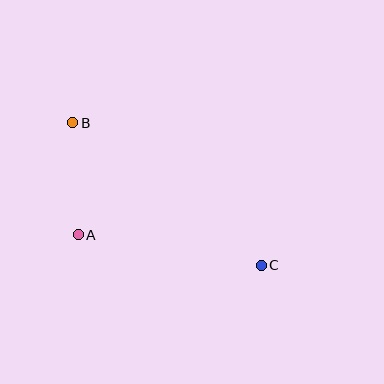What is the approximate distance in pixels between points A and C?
The distance between A and C is approximately 185 pixels.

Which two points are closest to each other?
Points A and B are closest to each other.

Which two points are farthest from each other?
Points B and C are farthest from each other.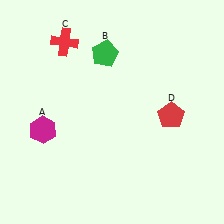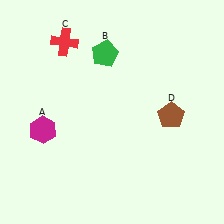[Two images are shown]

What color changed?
The pentagon (D) changed from red in Image 1 to brown in Image 2.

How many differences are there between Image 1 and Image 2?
There is 1 difference between the two images.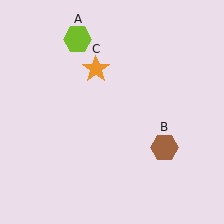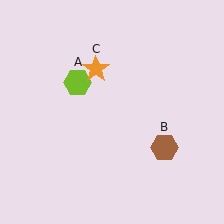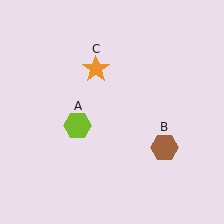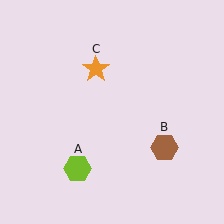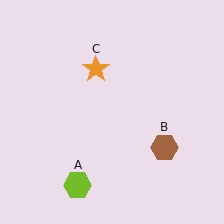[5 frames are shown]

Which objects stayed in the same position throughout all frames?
Brown hexagon (object B) and orange star (object C) remained stationary.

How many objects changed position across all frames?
1 object changed position: lime hexagon (object A).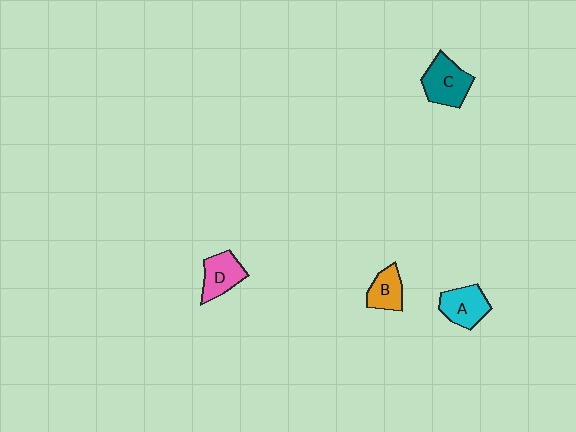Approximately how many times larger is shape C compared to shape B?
Approximately 1.4 times.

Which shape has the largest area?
Shape C (teal).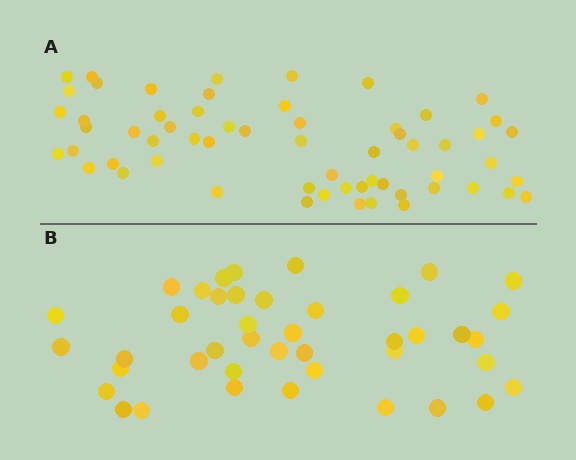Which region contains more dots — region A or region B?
Region A (the top region) has more dots.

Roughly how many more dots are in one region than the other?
Region A has approximately 20 more dots than region B.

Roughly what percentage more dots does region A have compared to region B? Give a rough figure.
About 45% more.